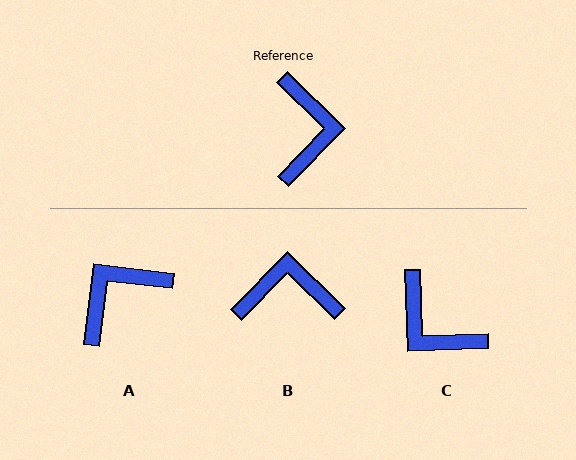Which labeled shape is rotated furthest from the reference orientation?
C, about 134 degrees away.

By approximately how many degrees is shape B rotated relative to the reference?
Approximately 90 degrees counter-clockwise.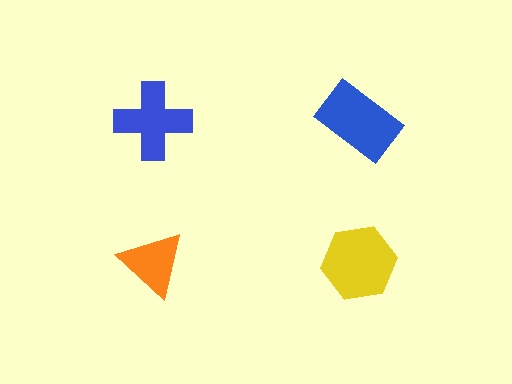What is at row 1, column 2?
A blue rectangle.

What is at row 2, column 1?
An orange triangle.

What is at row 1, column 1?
A blue cross.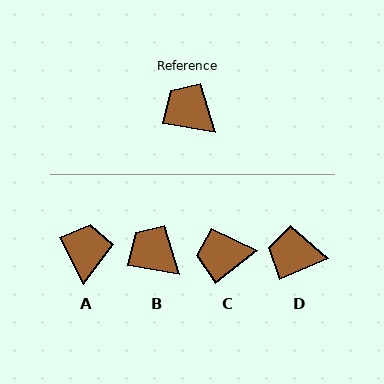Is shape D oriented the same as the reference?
No, it is off by about 32 degrees.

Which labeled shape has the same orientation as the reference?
B.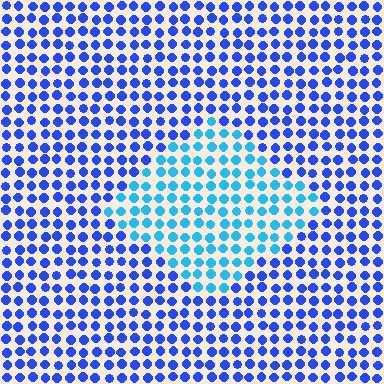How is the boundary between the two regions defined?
The boundary is defined purely by a slight shift in hue (about 37 degrees). Spacing, size, and orientation are identical on both sides.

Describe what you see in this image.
The image is filled with small blue elements in a uniform arrangement. A diamond-shaped region is visible where the elements are tinted to a slightly different hue, forming a subtle color boundary.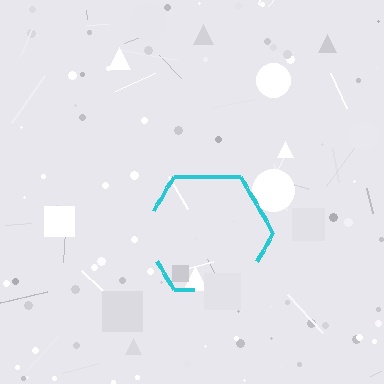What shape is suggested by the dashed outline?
The dashed outline suggests a hexagon.